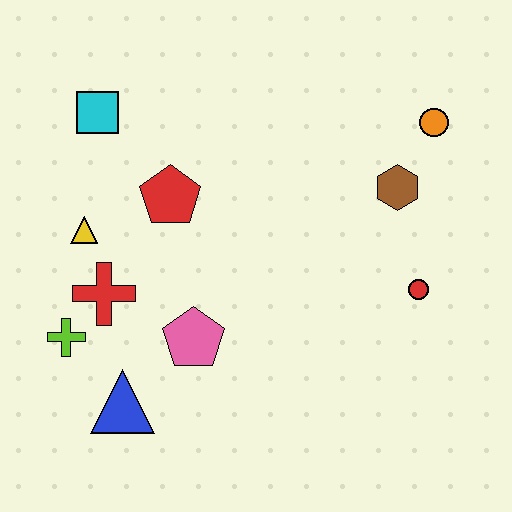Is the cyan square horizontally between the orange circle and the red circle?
No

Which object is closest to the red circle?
The brown hexagon is closest to the red circle.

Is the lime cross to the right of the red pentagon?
No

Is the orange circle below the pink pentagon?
No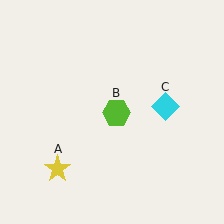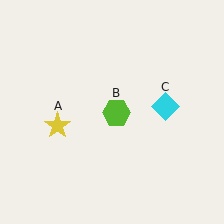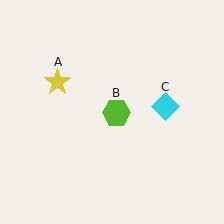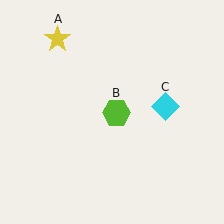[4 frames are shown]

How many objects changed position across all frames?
1 object changed position: yellow star (object A).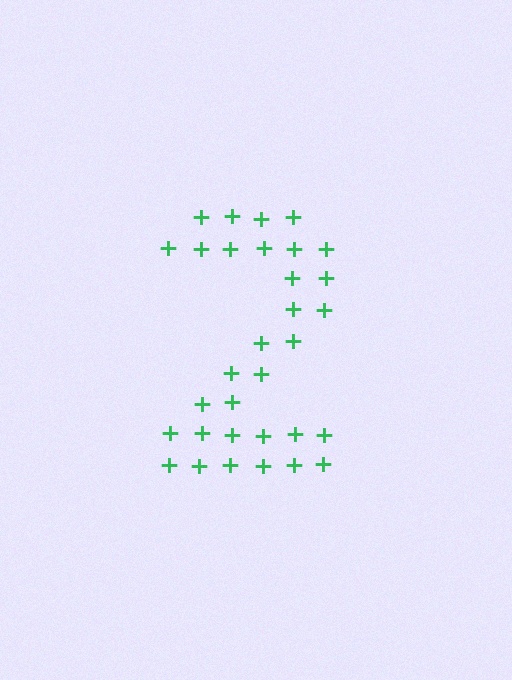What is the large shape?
The large shape is the digit 2.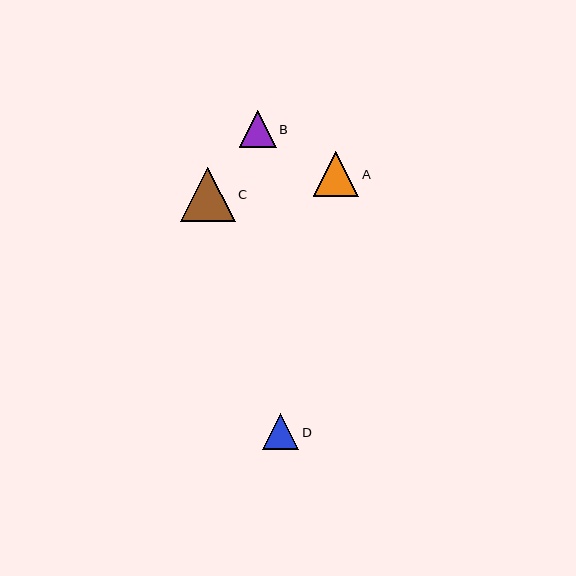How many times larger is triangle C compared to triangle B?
Triangle C is approximately 1.5 times the size of triangle B.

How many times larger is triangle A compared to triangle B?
Triangle A is approximately 1.2 times the size of triangle B.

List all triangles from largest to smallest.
From largest to smallest: C, A, B, D.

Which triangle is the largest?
Triangle C is the largest with a size of approximately 55 pixels.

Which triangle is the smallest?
Triangle D is the smallest with a size of approximately 36 pixels.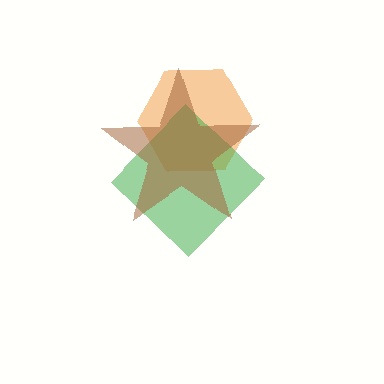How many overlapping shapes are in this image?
There are 3 overlapping shapes in the image.